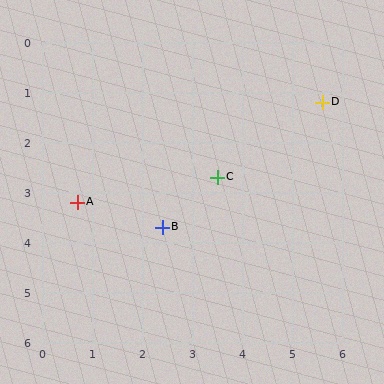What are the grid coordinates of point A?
Point A is at approximately (0.7, 3.2).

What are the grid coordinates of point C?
Point C is at approximately (3.5, 2.7).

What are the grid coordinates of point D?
Point D is at approximately (5.6, 1.2).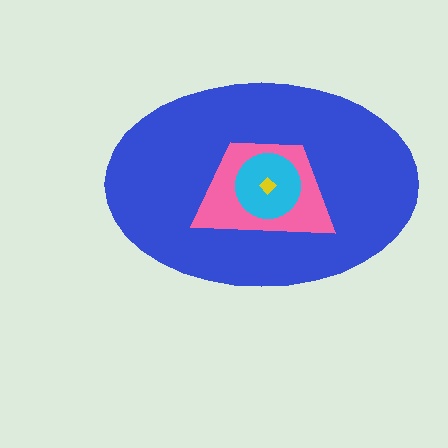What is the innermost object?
The yellow diamond.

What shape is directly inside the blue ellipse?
The pink trapezoid.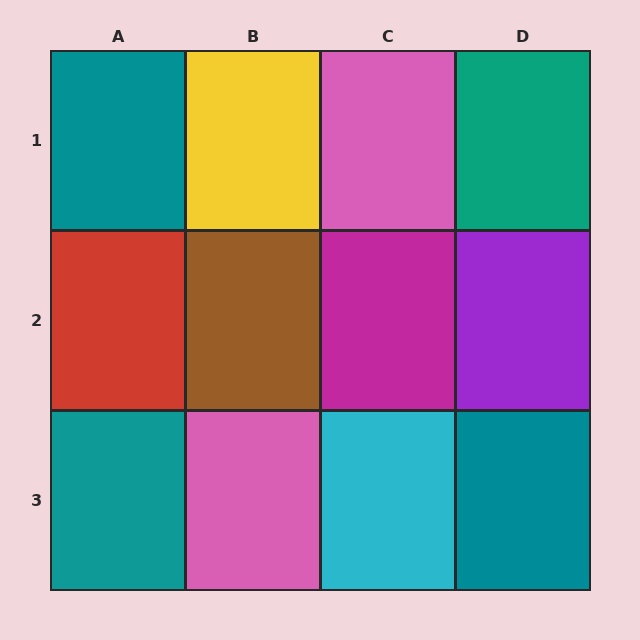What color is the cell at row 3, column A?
Teal.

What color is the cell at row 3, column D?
Teal.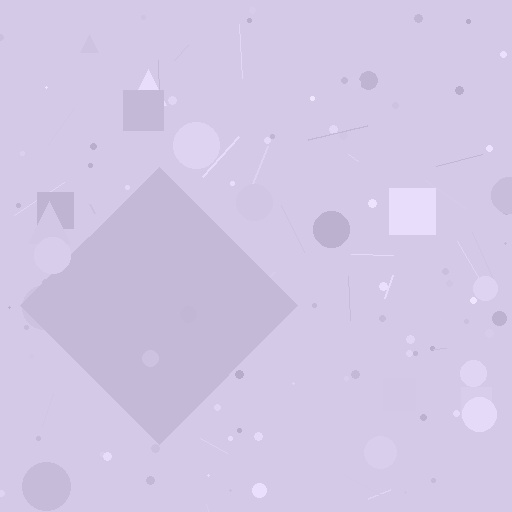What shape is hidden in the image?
A diamond is hidden in the image.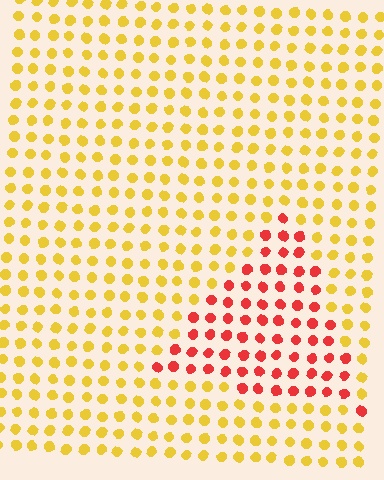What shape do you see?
I see a triangle.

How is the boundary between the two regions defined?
The boundary is defined purely by a slight shift in hue (about 51 degrees). Spacing, size, and orientation are identical on both sides.